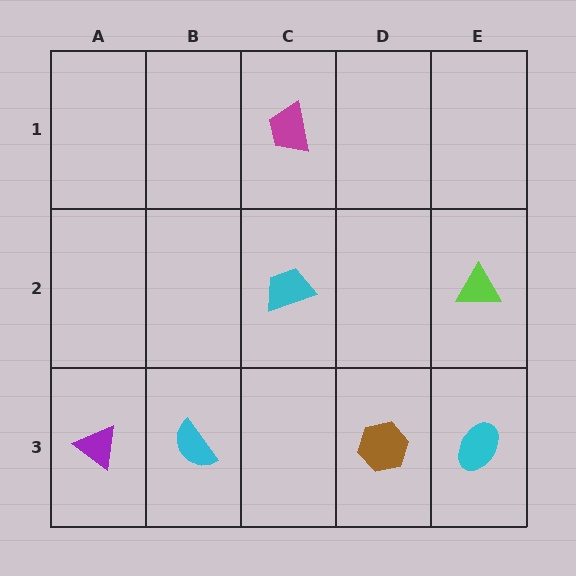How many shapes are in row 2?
2 shapes.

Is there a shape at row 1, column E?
No, that cell is empty.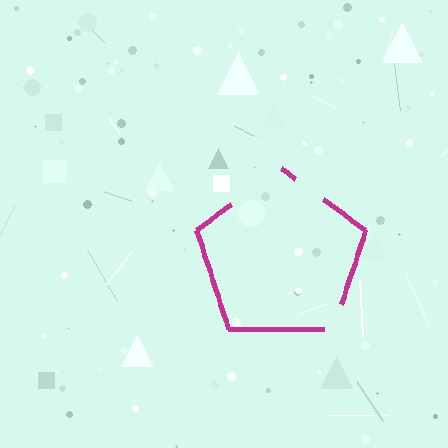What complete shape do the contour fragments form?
The contour fragments form a pentagon.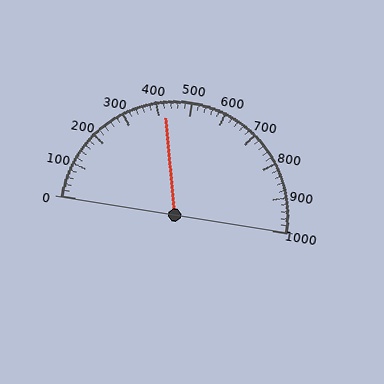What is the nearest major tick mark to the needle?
The nearest major tick mark is 400.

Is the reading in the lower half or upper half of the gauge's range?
The reading is in the lower half of the range (0 to 1000).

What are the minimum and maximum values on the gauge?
The gauge ranges from 0 to 1000.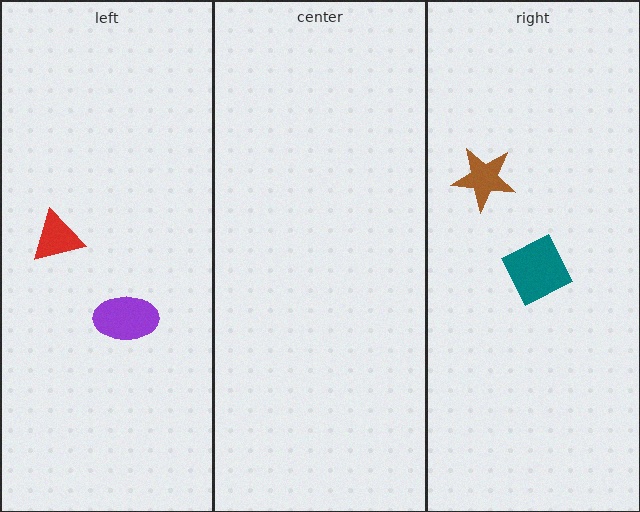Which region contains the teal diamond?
The right region.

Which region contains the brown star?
The right region.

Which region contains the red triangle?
The left region.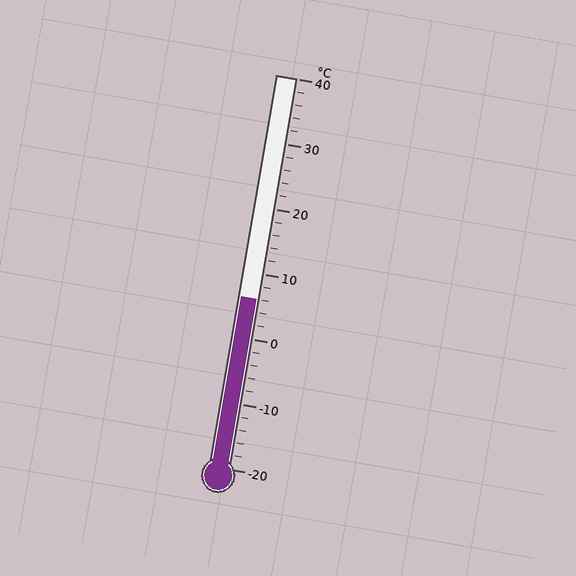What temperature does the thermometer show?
The thermometer shows approximately 6°C.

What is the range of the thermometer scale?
The thermometer scale ranges from -20°C to 40°C.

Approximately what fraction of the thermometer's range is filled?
The thermometer is filled to approximately 45% of its range.